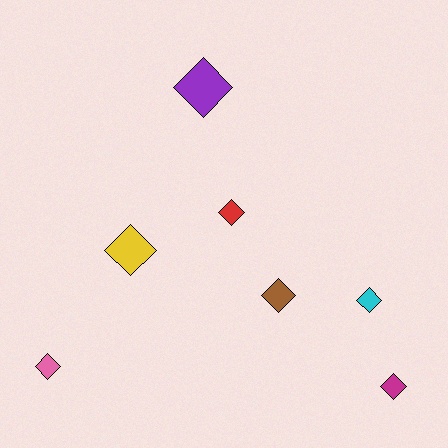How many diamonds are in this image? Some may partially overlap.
There are 7 diamonds.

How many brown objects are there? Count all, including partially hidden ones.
There is 1 brown object.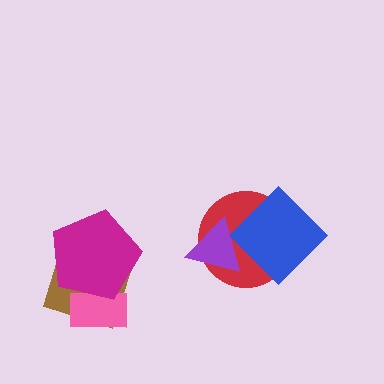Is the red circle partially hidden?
Yes, it is partially covered by another shape.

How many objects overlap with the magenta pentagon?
2 objects overlap with the magenta pentagon.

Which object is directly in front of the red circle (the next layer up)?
The purple triangle is directly in front of the red circle.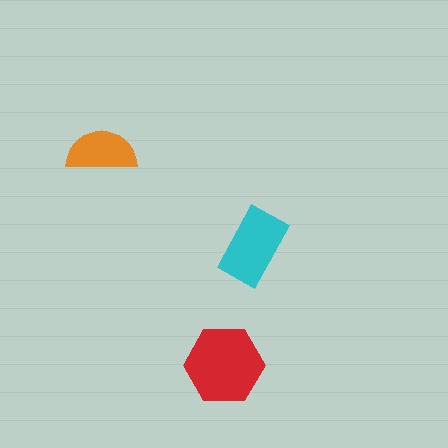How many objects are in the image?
There are 3 objects in the image.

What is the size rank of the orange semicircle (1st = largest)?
3rd.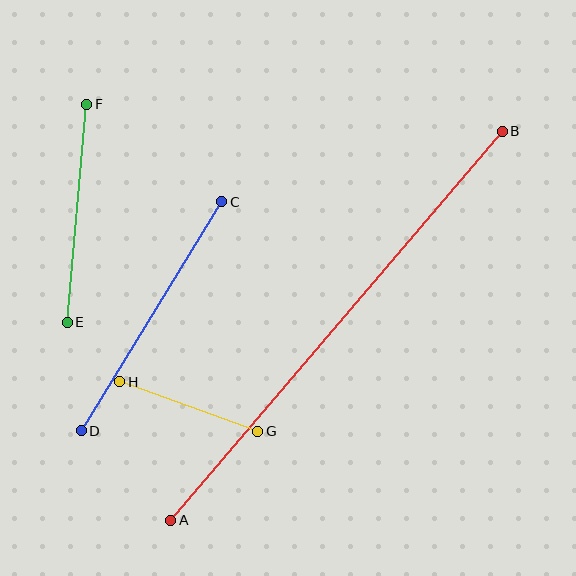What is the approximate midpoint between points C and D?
The midpoint is at approximately (151, 316) pixels.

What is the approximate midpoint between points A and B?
The midpoint is at approximately (337, 326) pixels.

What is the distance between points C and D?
The distance is approximately 269 pixels.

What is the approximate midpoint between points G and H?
The midpoint is at approximately (189, 406) pixels.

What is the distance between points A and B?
The distance is approximately 511 pixels.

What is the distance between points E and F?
The distance is approximately 219 pixels.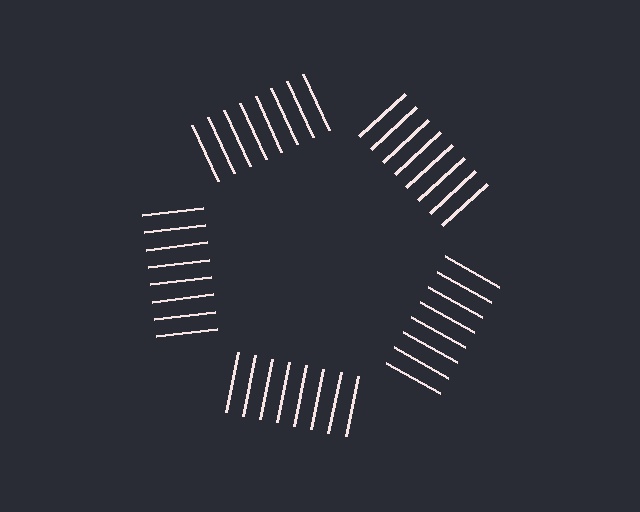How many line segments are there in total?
40 — 8 along each of the 5 edges.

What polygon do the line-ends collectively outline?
An illusory pentagon — the line segments terminate on its edges but no continuous stroke is drawn.